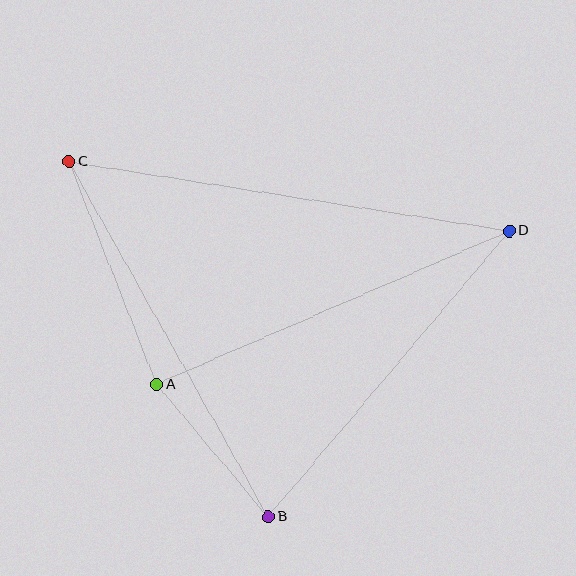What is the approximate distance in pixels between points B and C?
The distance between B and C is approximately 407 pixels.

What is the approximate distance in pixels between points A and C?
The distance between A and C is approximately 239 pixels.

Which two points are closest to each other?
Points A and B are closest to each other.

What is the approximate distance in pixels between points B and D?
The distance between B and D is approximately 374 pixels.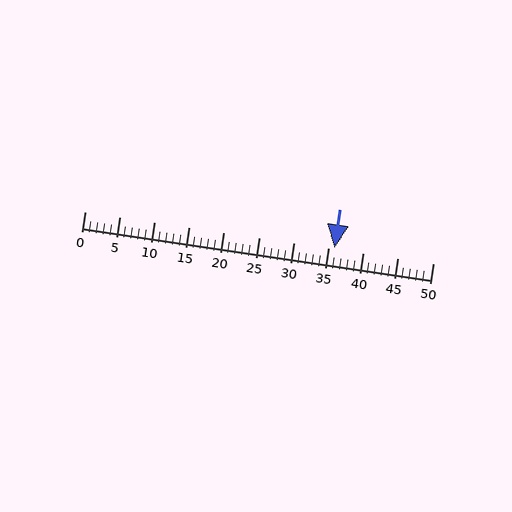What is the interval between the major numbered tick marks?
The major tick marks are spaced 5 units apart.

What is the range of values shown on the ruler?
The ruler shows values from 0 to 50.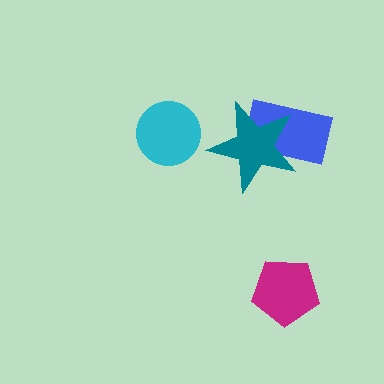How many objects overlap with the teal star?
1 object overlaps with the teal star.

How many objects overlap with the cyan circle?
0 objects overlap with the cyan circle.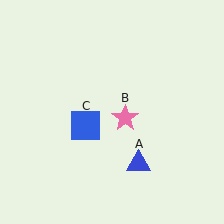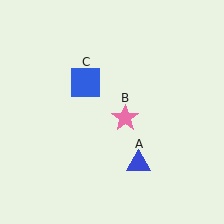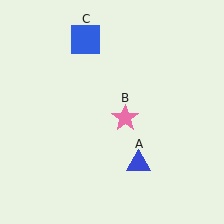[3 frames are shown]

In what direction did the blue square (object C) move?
The blue square (object C) moved up.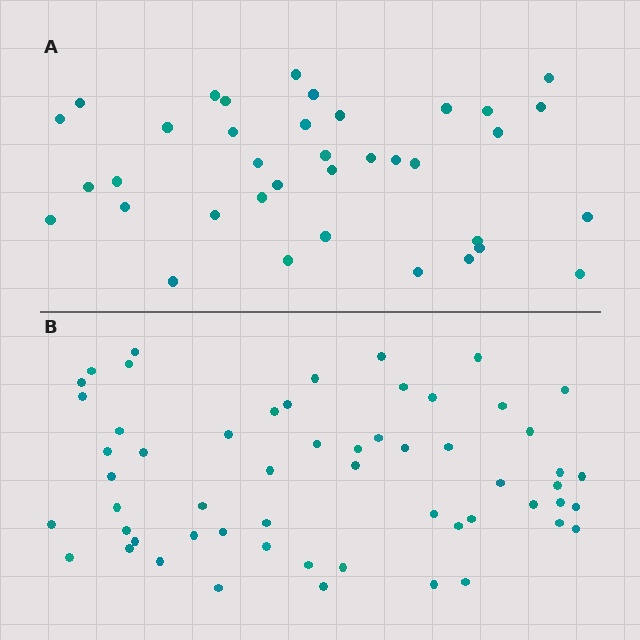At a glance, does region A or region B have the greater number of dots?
Region B (the bottom region) has more dots.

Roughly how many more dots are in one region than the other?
Region B has approximately 20 more dots than region A.